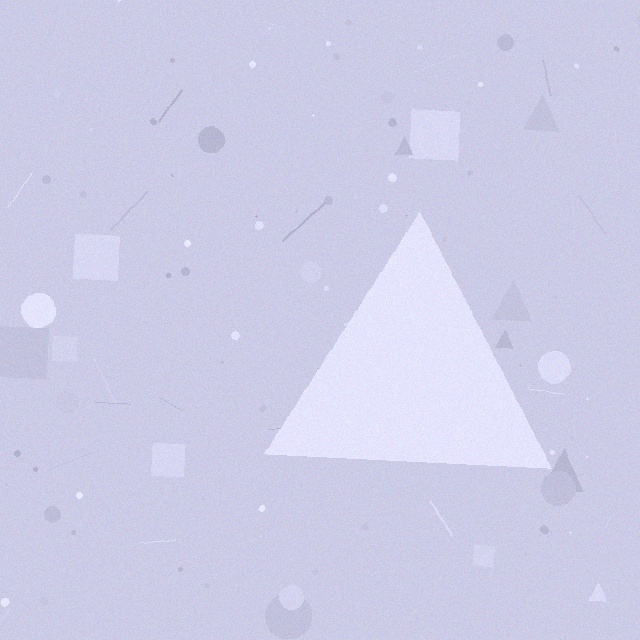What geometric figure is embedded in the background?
A triangle is embedded in the background.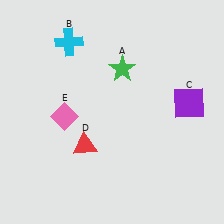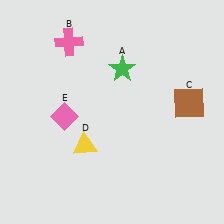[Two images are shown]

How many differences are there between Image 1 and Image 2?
There are 3 differences between the two images.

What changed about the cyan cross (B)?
In Image 1, B is cyan. In Image 2, it changed to pink.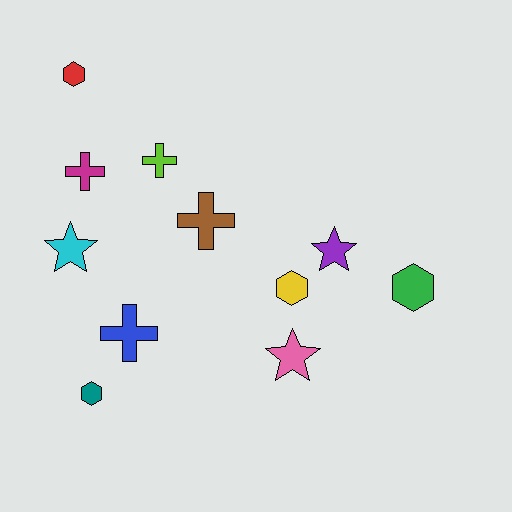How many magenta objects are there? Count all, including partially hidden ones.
There is 1 magenta object.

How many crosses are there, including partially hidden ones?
There are 4 crosses.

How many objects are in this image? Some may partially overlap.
There are 11 objects.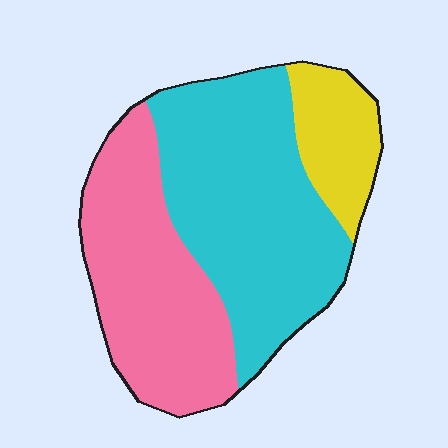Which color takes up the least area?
Yellow, at roughly 15%.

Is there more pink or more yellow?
Pink.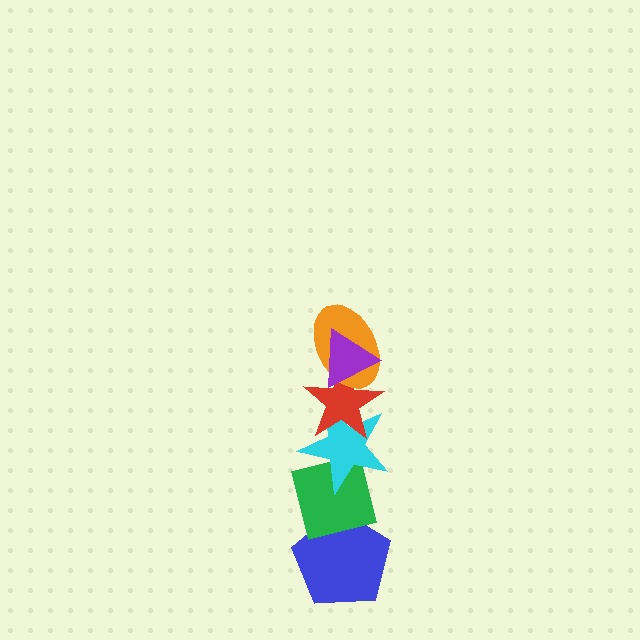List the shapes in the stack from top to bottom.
From top to bottom: the purple triangle, the orange ellipse, the red star, the cyan star, the green square, the blue pentagon.